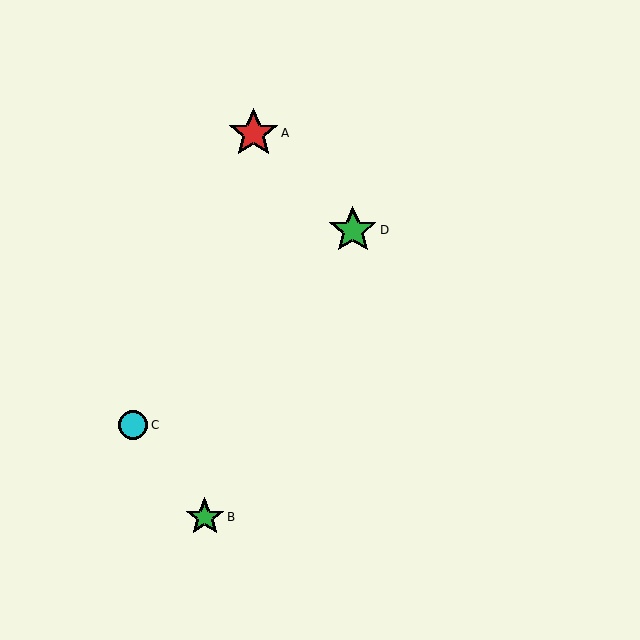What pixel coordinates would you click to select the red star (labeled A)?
Click at (253, 133) to select the red star A.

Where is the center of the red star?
The center of the red star is at (253, 133).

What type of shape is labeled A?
Shape A is a red star.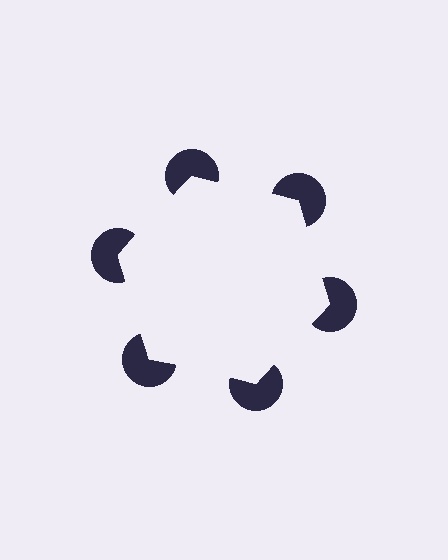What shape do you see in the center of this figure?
An illusory hexagon — its edges are inferred from the aligned wedge cuts in the pac-man discs, not physically drawn.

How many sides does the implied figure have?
6 sides.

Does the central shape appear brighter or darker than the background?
It typically appears slightly brighter than the background, even though no actual brightness change is drawn.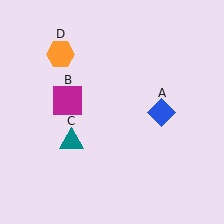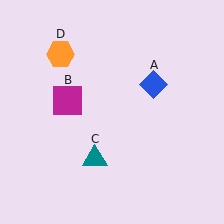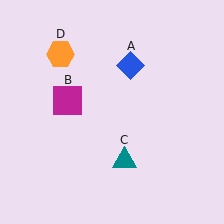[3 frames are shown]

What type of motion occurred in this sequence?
The blue diamond (object A), teal triangle (object C) rotated counterclockwise around the center of the scene.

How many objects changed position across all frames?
2 objects changed position: blue diamond (object A), teal triangle (object C).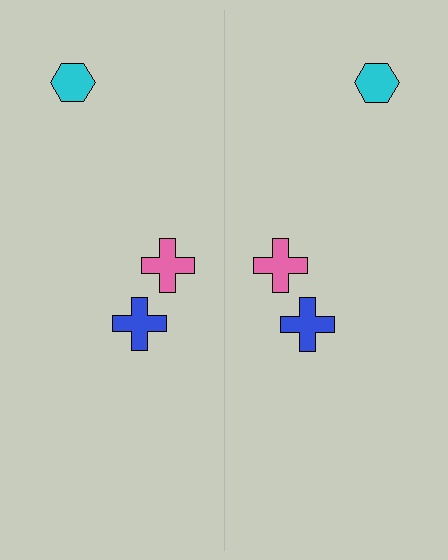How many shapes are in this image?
There are 6 shapes in this image.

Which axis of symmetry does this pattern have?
The pattern has a vertical axis of symmetry running through the center of the image.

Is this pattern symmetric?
Yes, this pattern has bilateral (reflection) symmetry.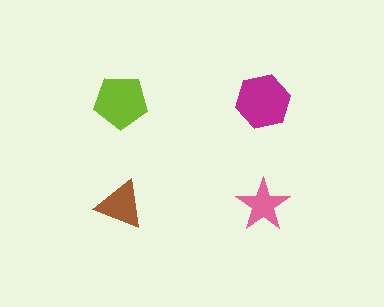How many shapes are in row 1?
2 shapes.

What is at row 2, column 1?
A brown triangle.